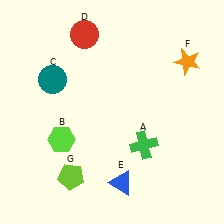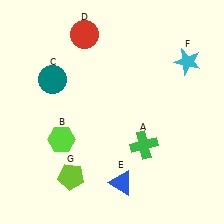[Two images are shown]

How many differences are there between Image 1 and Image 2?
There is 1 difference between the two images.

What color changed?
The star (F) changed from orange in Image 1 to cyan in Image 2.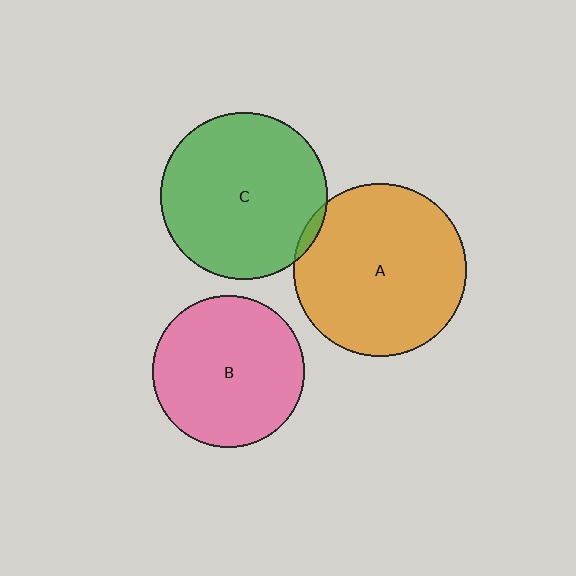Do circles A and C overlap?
Yes.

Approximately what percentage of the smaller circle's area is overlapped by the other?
Approximately 5%.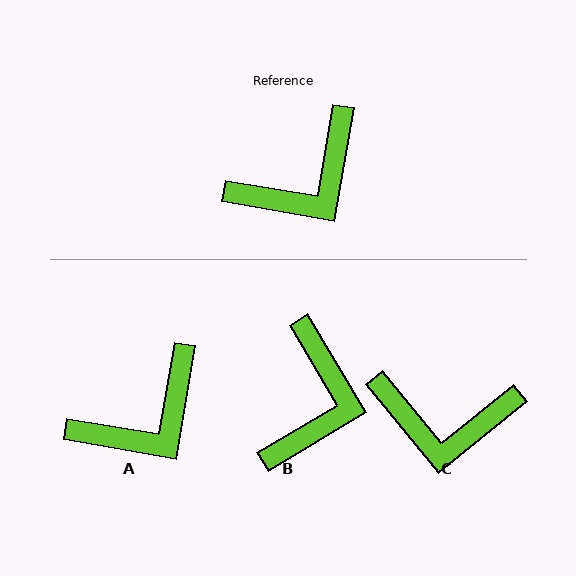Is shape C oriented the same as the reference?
No, it is off by about 41 degrees.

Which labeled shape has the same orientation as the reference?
A.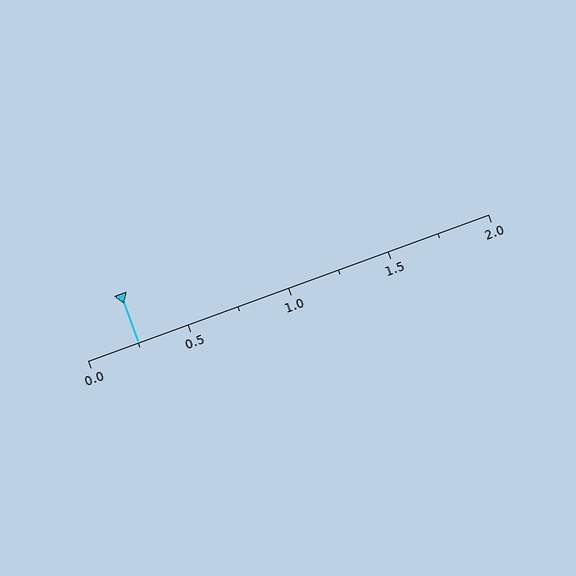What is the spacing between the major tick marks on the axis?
The major ticks are spaced 0.5 apart.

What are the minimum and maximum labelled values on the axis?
The axis runs from 0.0 to 2.0.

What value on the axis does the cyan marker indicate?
The marker indicates approximately 0.25.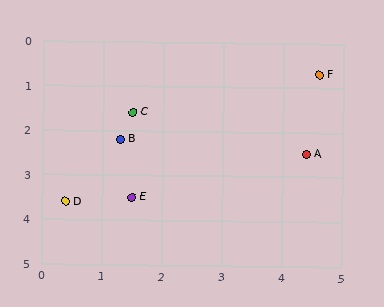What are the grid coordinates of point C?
Point C is at approximately (1.5, 1.6).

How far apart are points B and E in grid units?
Points B and E are about 1.3 grid units apart.